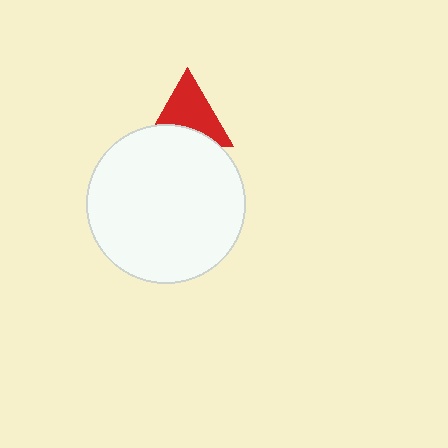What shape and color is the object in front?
The object in front is a white circle.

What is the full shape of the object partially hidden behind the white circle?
The partially hidden object is a red triangle.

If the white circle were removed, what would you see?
You would see the complete red triangle.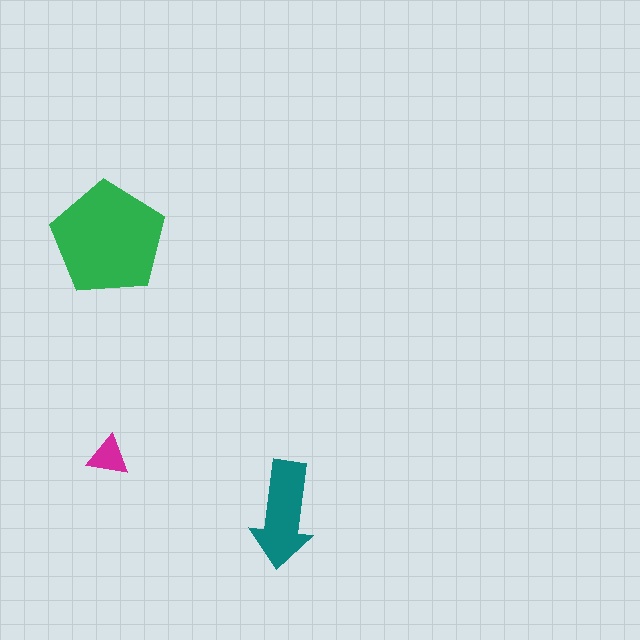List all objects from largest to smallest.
The green pentagon, the teal arrow, the magenta triangle.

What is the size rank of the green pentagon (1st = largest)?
1st.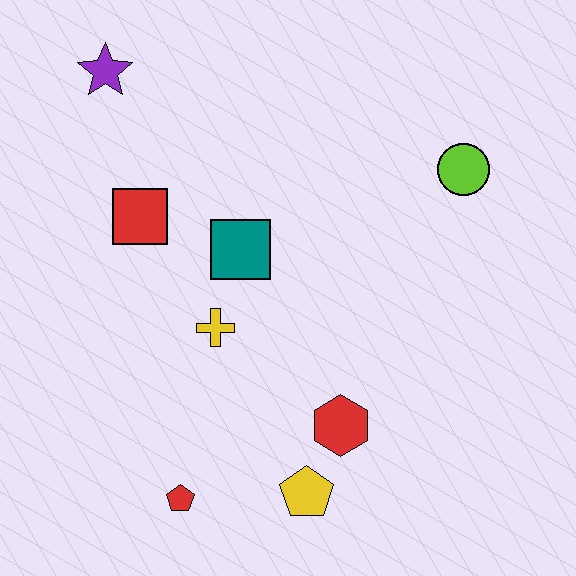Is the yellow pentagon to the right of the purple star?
Yes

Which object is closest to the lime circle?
The teal square is closest to the lime circle.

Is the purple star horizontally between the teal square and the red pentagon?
No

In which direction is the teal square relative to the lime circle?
The teal square is to the left of the lime circle.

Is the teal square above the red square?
No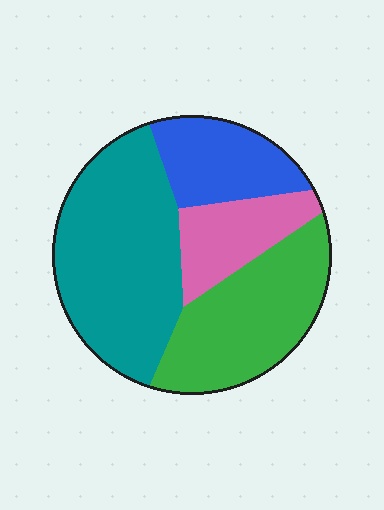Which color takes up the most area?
Teal, at roughly 40%.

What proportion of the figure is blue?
Blue covers 17% of the figure.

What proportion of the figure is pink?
Pink covers 14% of the figure.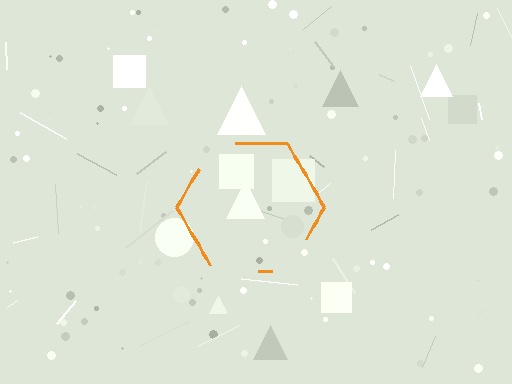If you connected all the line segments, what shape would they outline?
They would outline a hexagon.